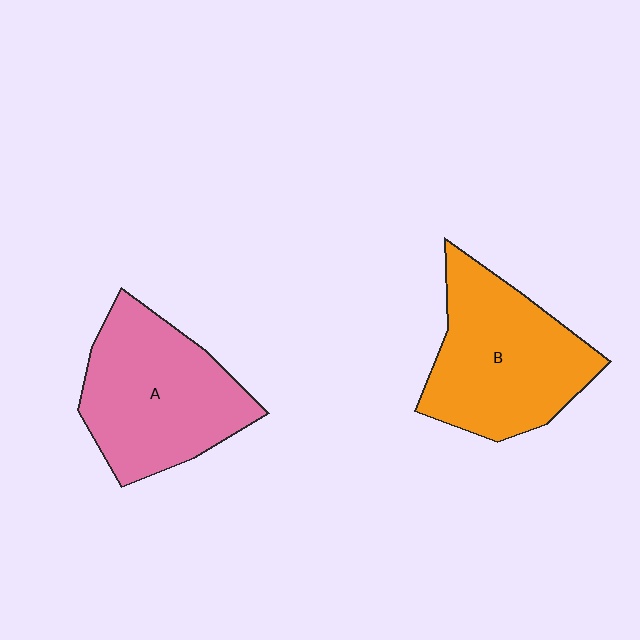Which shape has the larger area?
Shape B (orange).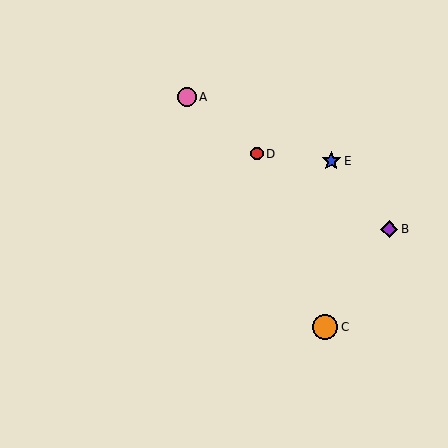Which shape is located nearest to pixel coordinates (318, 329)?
The orange circle (labeled C) at (325, 327) is nearest to that location.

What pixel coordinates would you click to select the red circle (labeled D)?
Click at (257, 154) to select the red circle D.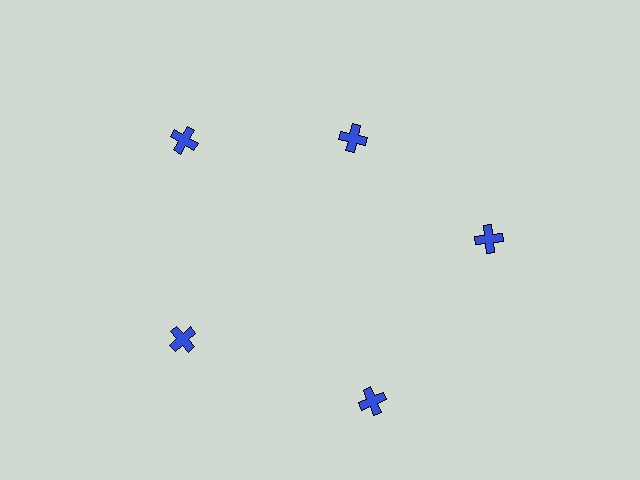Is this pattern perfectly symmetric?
No. The 5 blue crosses are arranged in a ring, but one element near the 1 o'clock position is pulled inward toward the center, breaking the 5-fold rotational symmetry.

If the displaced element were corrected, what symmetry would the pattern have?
It would have 5-fold rotational symmetry — the pattern would map onto itself every 72 degrees.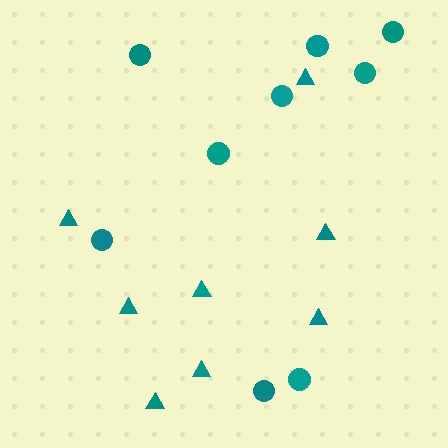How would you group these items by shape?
There are 2 groups: one group of triangles (8) and one group of circles (9).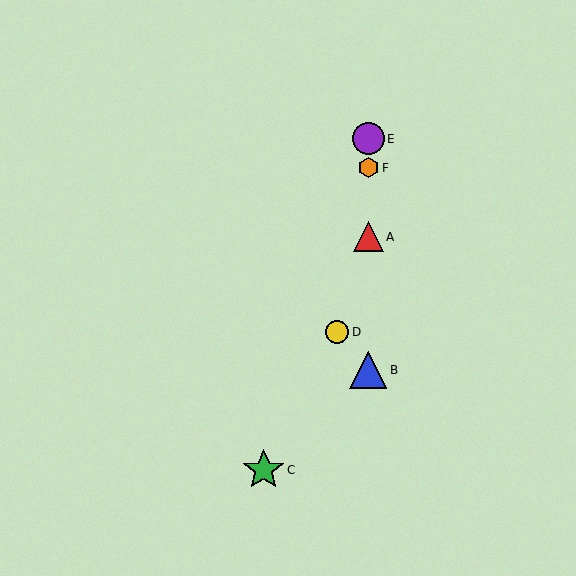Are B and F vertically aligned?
Yes, both are at x≈368.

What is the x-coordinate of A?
Object A is at x≈368.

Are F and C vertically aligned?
No, F is at x≈368 and C is at x≈264.